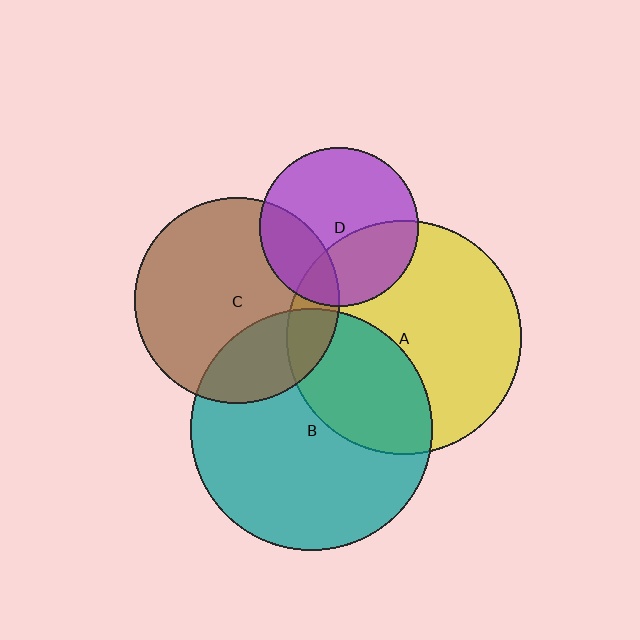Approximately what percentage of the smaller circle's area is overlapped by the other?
Approximately 35%.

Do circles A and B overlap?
Yes.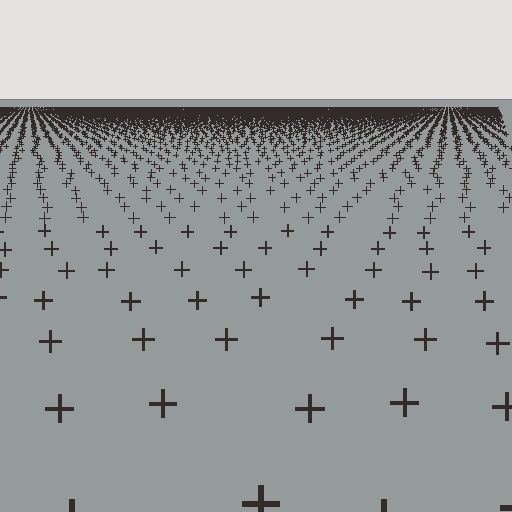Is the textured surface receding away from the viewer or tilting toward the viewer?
The surface is receding away from the viewer. Texture elements get smaller and denser toward the top.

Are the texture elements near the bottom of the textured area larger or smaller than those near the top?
Larger. Near the bottom, elements are closer to the viewer and appear at a bigger on-screen size.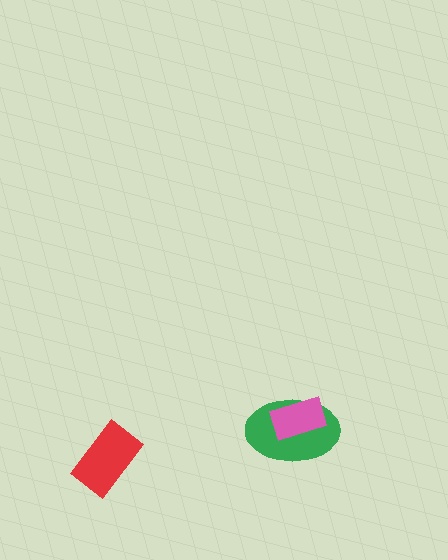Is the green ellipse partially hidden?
Yes, it is partially covered by another shape.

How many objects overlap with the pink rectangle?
1 object overlaps with the pink rectangle.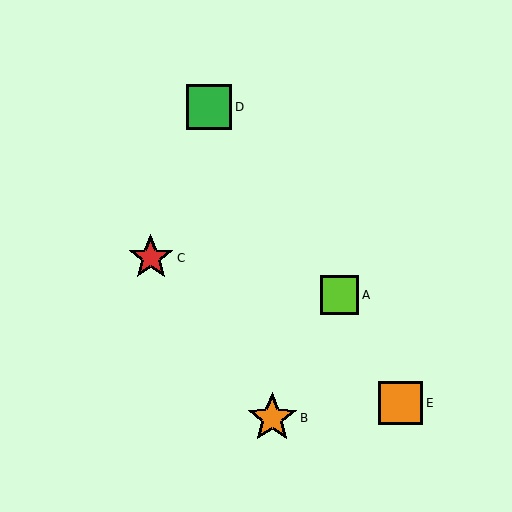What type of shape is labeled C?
Shape C is a red star.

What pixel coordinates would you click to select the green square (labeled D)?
Click at (209, 107) to select the green square D.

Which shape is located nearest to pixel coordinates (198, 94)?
The green square (labeled D) at (209, 107) is nearest to that location.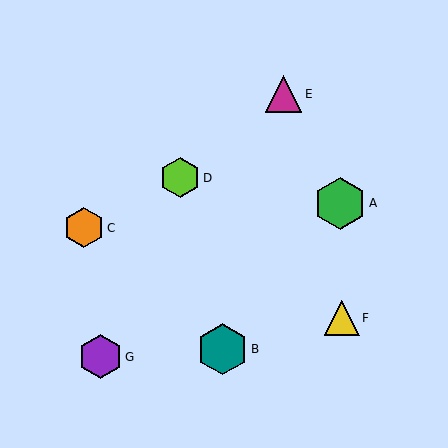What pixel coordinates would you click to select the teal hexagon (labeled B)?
Click at (222, 349) to select the teal hexagon B.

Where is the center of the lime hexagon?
The center of the lime hexagon is at (180, 178).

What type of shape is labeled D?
Shape D is a lime hexagon.